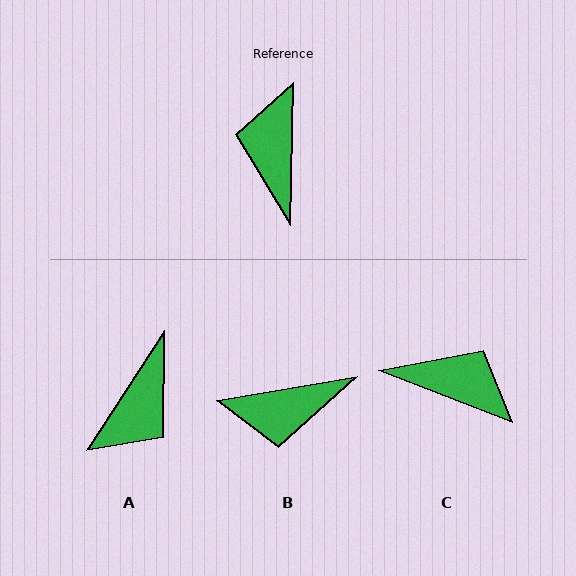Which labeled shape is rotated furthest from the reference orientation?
A, about 148 degrees away.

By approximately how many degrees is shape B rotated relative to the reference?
Approximately 101 degrees counter-clockwise.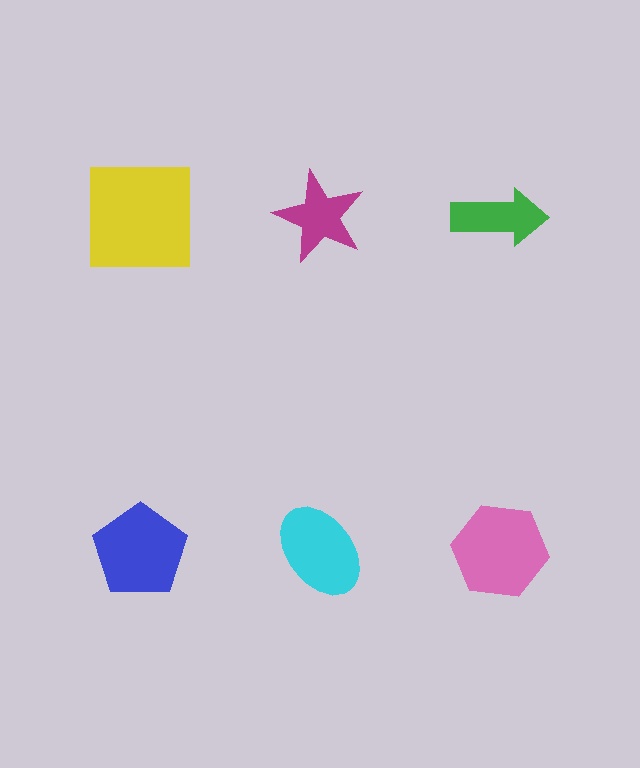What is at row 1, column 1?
A yellow square.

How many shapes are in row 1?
3 shapes.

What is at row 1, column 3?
A green arrow.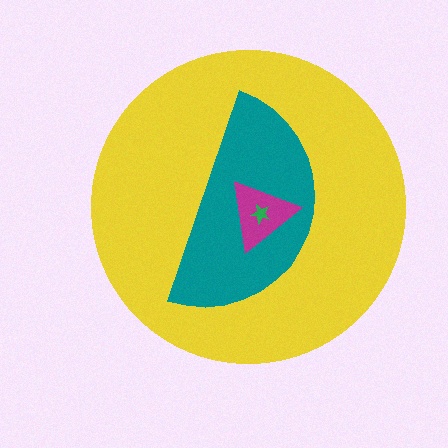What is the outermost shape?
The yellow circle.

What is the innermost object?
The green star.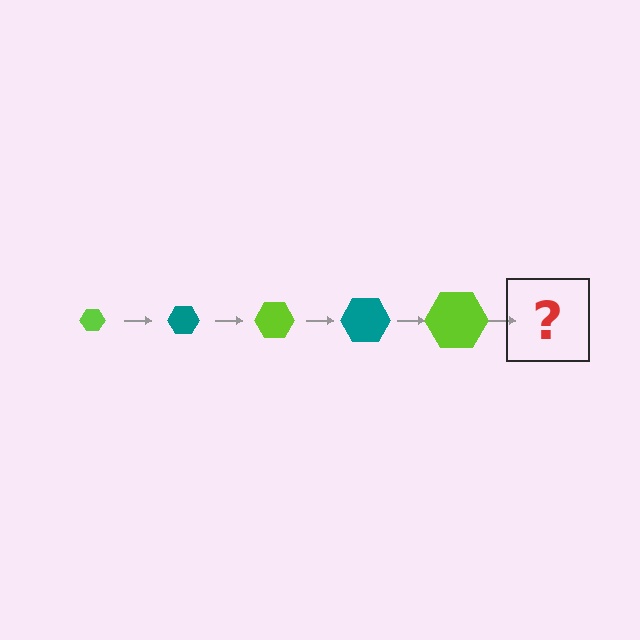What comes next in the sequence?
The next element should be a teal hexagon, larger than the previous one.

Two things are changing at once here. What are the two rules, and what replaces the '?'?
The two rules are that the hexagon grows larger each step and the color cycles through lime and teal. The '?' should be a teal hexagon, larger than the previous one.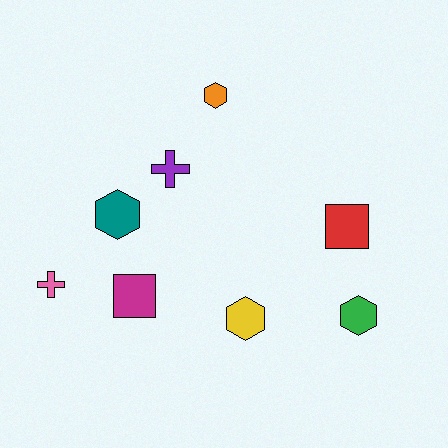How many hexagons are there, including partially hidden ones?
There are 4 hexagons.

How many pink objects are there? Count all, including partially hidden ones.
There is 1 pink object.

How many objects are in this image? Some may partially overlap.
There are 8 objects.